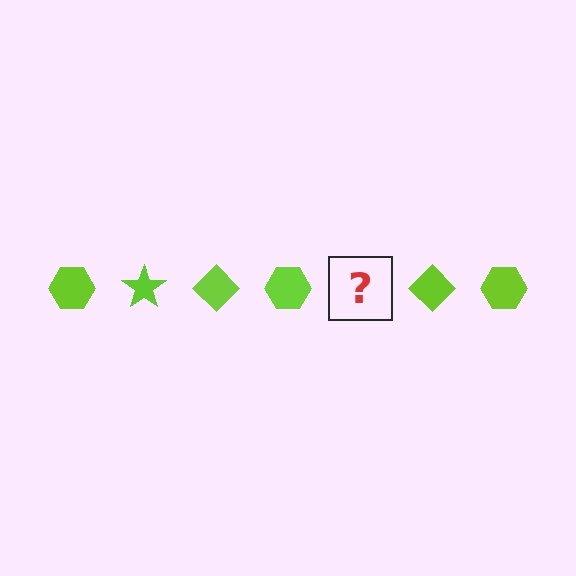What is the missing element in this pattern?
The missing element is a lime star.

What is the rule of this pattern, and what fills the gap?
The rule is that the pattern cycles through hexagon, star, diamond shapes in lime. The gap should be filled with a lime star.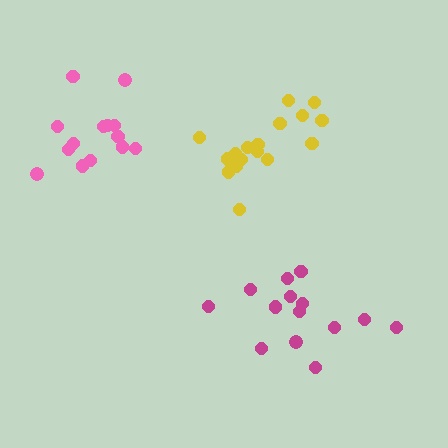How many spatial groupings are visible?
There are 3 spatial groupings.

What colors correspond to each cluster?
The clusters are colored: yellow, pink, magenta.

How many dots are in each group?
Group 1: 17 dots, Group 2: 14 dots, Group 3: 14 dots (45 total).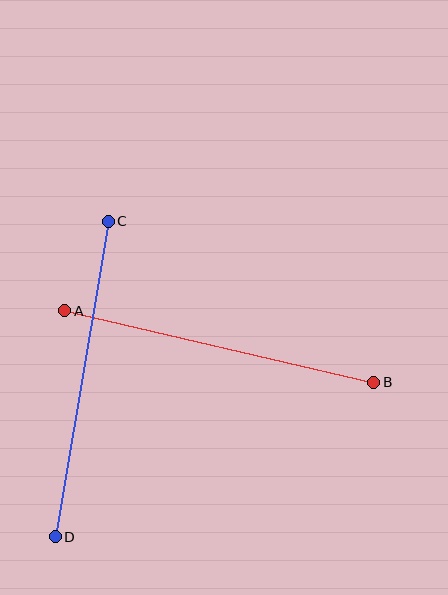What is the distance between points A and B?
The distance is approximately 317 pixels.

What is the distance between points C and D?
The distance is approximately 320 pixels.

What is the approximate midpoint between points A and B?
The midpoint is at approximately (219, 347) pixels.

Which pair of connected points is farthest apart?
Points C and D are farthest apart.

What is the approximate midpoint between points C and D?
The midpoint is at approximately (82, 379) pixels.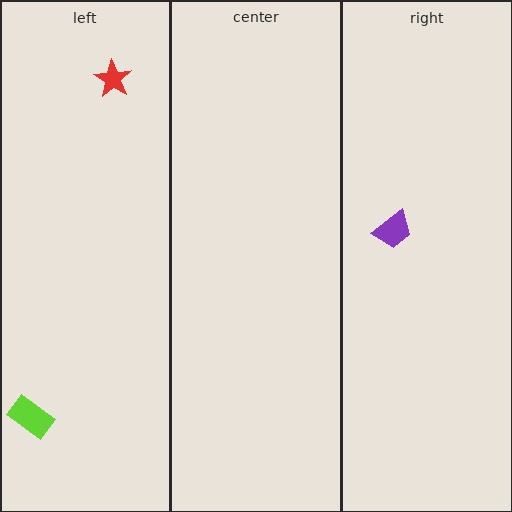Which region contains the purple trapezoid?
The right region.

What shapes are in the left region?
The lime rectangle, the red star.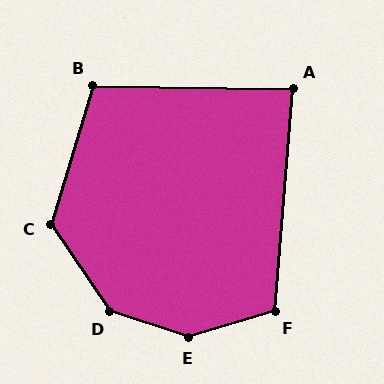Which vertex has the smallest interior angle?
A, at approximately 86 degrees.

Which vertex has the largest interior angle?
E, at approximately 145 degrees.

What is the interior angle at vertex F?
Approximately 112 degrees (obtuse).